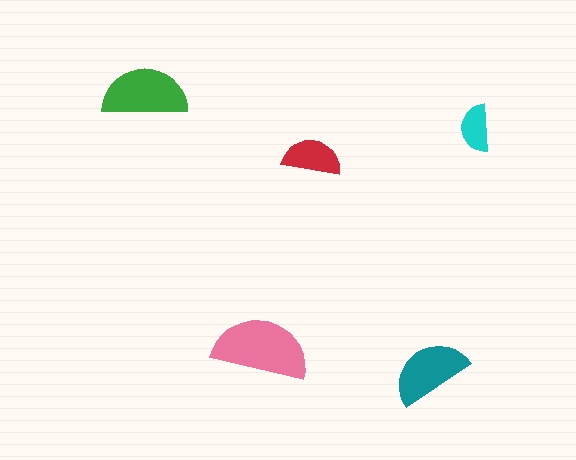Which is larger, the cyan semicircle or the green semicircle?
The green one.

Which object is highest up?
The green semicircle is topmost.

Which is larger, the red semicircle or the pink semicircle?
The pink one.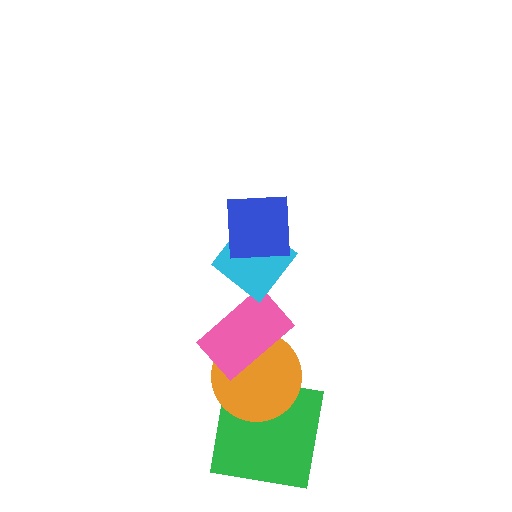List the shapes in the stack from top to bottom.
From top to bottom: the blue square, the cyan diamond, the pink rectangle, the orange circle, the green square.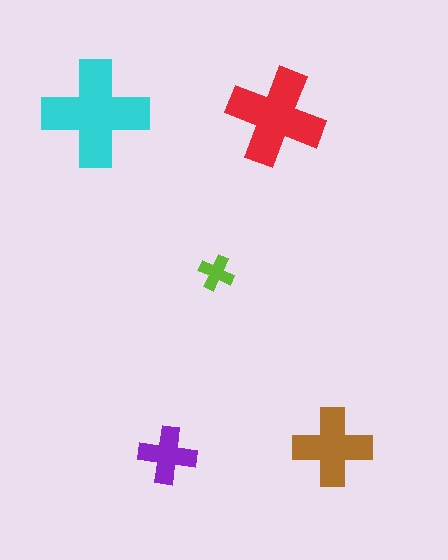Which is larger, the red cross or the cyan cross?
The cyan one.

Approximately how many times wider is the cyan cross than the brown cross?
About 1.5 times wider.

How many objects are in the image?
There are 5 objects in the image.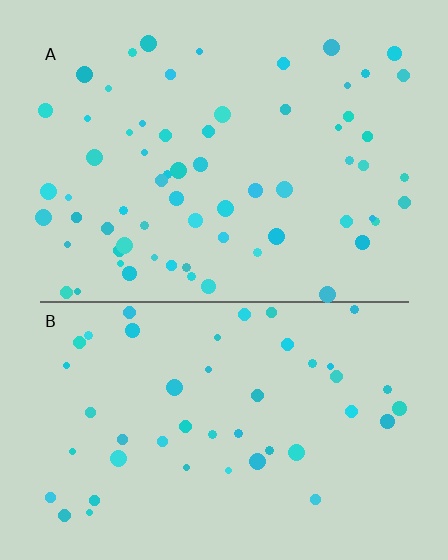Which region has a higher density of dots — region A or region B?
A (the top).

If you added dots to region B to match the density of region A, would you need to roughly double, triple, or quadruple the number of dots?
Approximately double.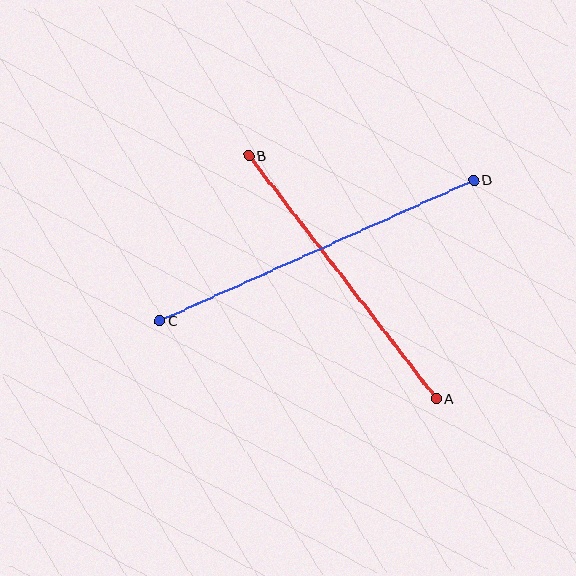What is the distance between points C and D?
The distance is approximately 344 pixels.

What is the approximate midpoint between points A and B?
The midpoint is at approximately (342, 277) pixels.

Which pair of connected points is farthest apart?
Points C and D are farthest apart.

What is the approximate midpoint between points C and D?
The midpoint is at approximately (317, 251) pixels.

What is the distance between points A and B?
The distance is approximately 307 pixels.